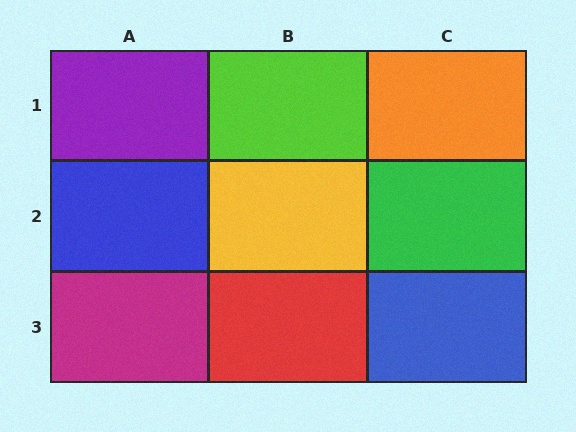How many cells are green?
1 cell is green.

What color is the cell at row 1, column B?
Lime.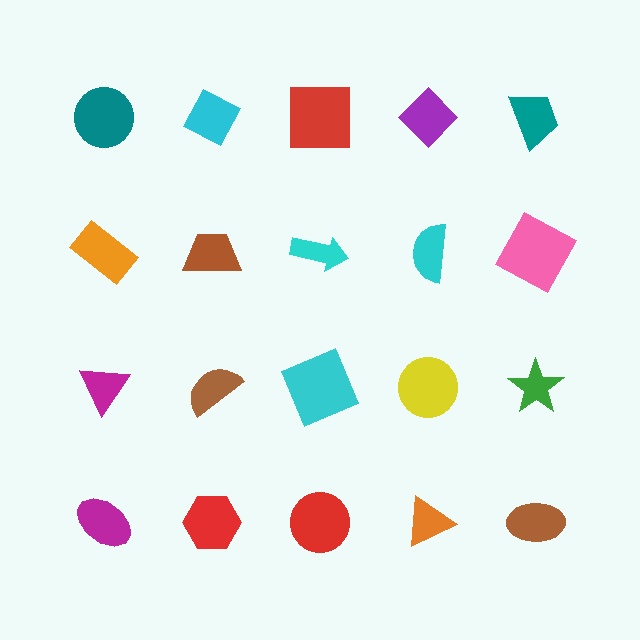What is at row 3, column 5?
A green star.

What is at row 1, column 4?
A purple diamond.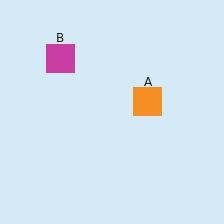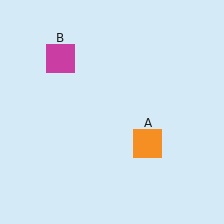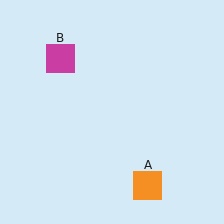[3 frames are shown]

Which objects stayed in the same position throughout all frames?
Magenta square (object B) remained stationary.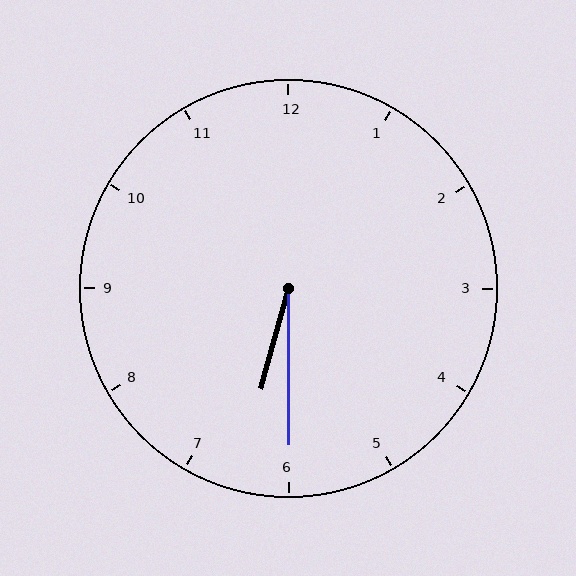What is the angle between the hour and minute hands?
Approximately 15 degrees.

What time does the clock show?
6:30.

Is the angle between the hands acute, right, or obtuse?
It is acute.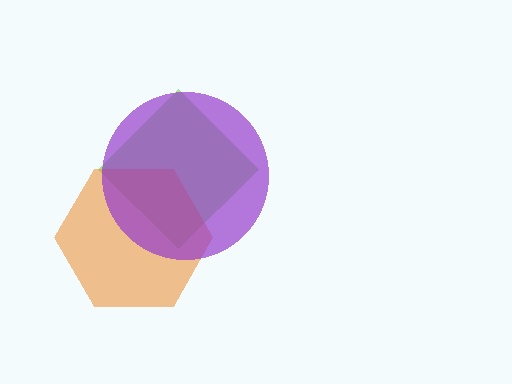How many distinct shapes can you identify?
There are 3 distinct shapes: a lime diamond, an orange hexagon, a purple circle.